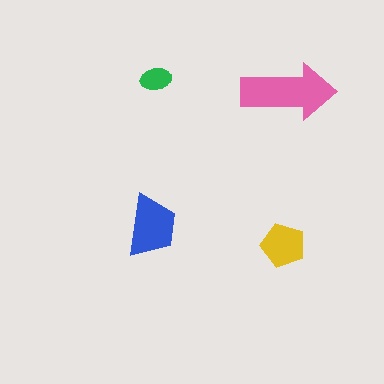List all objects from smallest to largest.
The green ellipse, the yellow pentagon, the blue trapezoid, the pink arrow.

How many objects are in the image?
There are 4 objects in the image.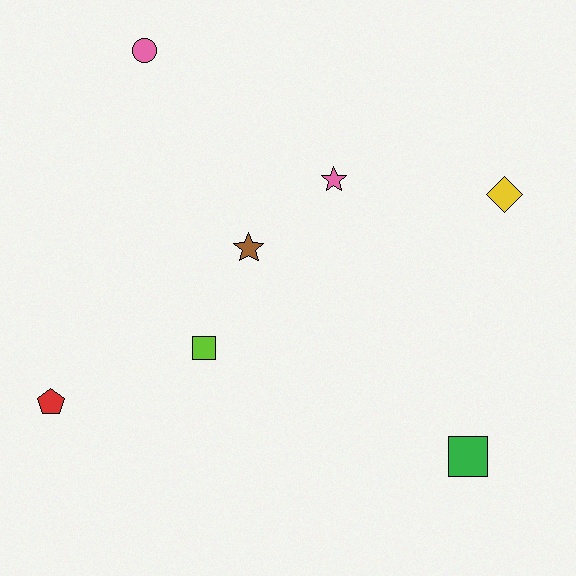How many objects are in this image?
There are 7 objects.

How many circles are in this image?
There is 1 circle.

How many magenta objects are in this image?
There are no magenta objects.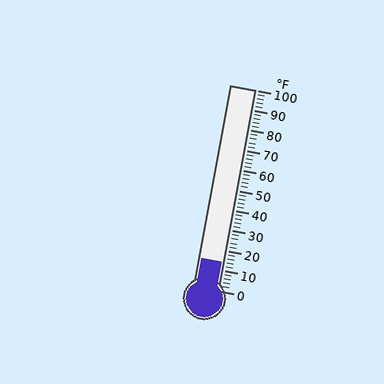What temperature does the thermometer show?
The thermometer shows approximately 14°F.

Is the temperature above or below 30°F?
The temperature is below 30°F.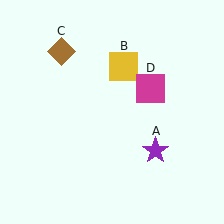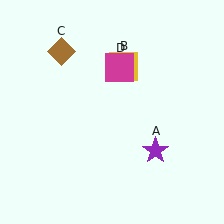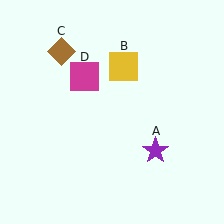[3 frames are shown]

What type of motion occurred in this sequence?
The magenta square (object D) rotated counterclockwise around the center of the scene.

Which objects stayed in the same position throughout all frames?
Purple star (object A) and yellow square (object B) and brown diamond (object C) remained stationary.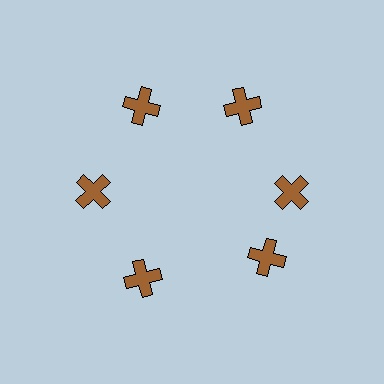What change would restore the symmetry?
The symmetry would be restored by rotating it back into even spacing with its neighbors so that all 6 crosses sit at equal angles and equal distance from the center.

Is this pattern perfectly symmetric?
No. The 6 brown crosses are arranged in a ring, but one element near the 5 o'clock position is rotated out of alignment along the ring, breaking the 6-fold rotational symmetry.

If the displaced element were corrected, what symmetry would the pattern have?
It would have 6-fold rotational symmetry — the pattern would map onto itself every 60 degrees.